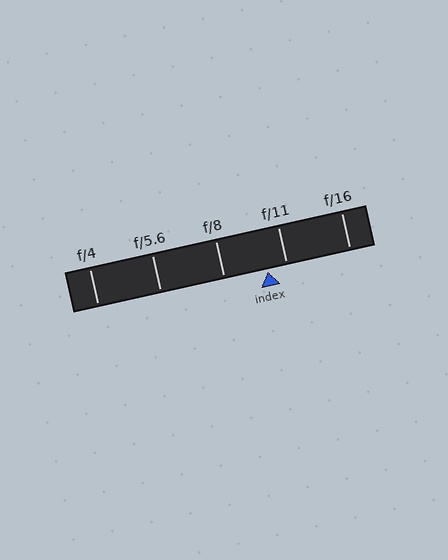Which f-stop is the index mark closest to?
The index mark is closest to f/11.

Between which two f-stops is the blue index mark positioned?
The index mark is between f/8 and f/11.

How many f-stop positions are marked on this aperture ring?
There are 5 f-stop positions marked.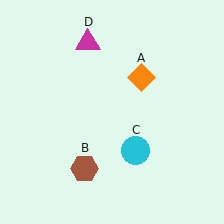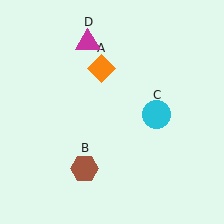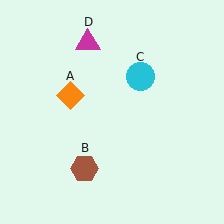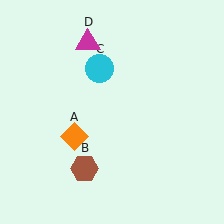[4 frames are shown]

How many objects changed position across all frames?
2 objects changed position: orange diamond (object A), cyan circle (object C).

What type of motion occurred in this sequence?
The orange diamond (object A), cyan circle (object C) rotated counterclockwise around the center of the scene.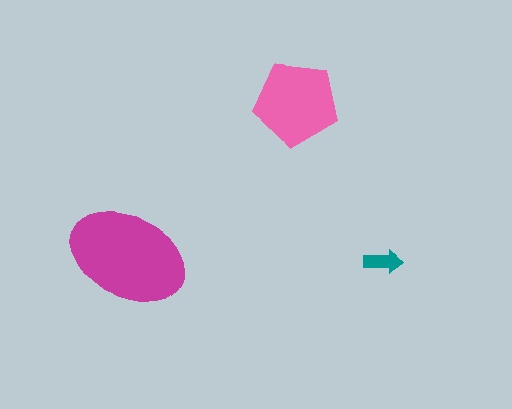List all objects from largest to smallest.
The magenta ellipse, the pink pentagon, the teal arrow.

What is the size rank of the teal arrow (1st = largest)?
3rd.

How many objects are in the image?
There are 3 objects in the image.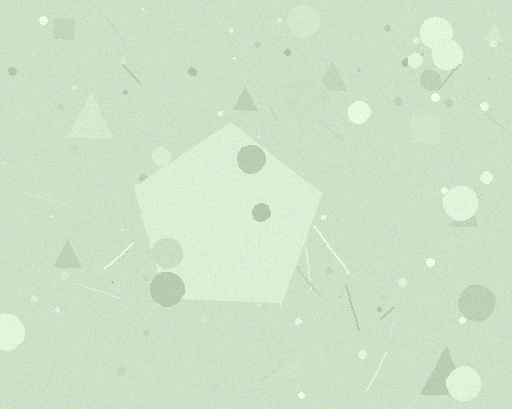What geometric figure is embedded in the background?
A pentagon is embedded in the background.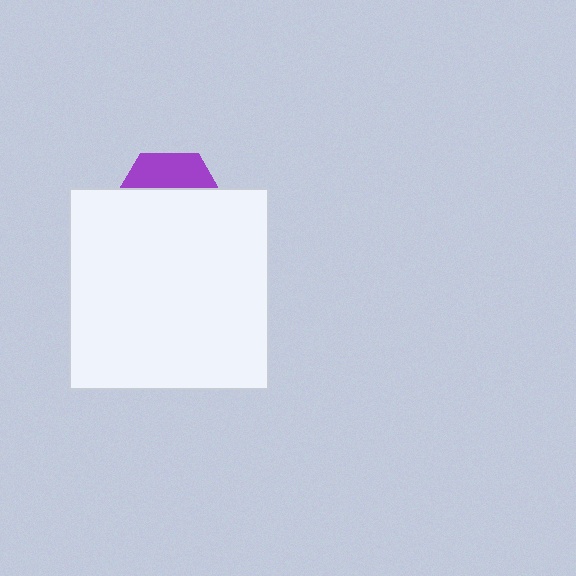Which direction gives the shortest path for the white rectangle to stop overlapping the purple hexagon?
Moving down gives the shortest separation.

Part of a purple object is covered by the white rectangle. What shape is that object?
It is a hexagon.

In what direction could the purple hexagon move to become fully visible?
The purple hexagon could move up. That would shift it out from behind the white rectangle entirely.